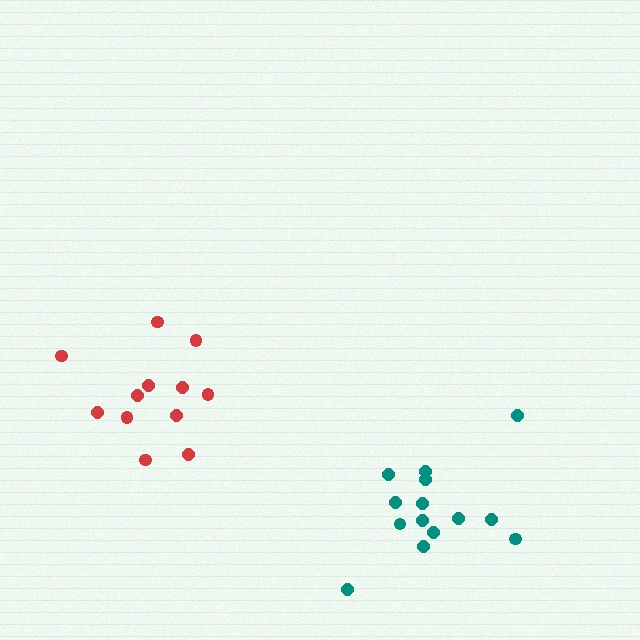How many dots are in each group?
Group 1: 12 dots, Group 2: 14 dots (26 total).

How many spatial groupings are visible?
There are 2 spatial groupings.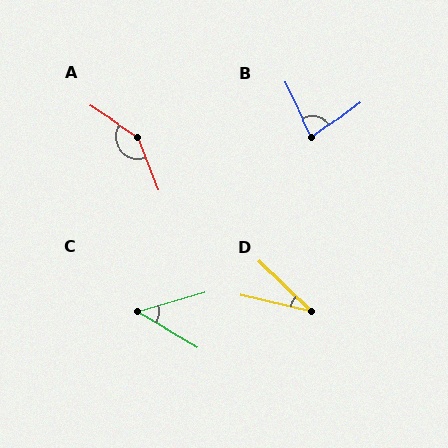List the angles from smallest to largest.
D (31°), C (47°), B (79°), A (143°).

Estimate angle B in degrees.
Approximately 79 degrees.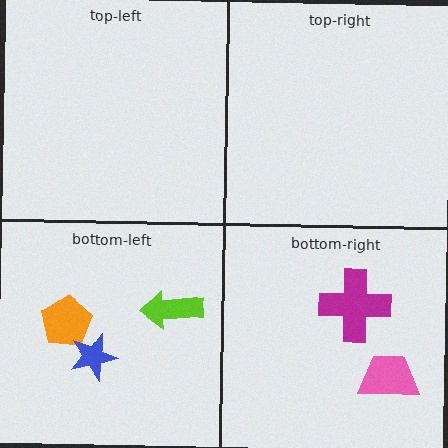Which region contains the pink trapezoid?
The bottom-right region.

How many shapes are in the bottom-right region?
2.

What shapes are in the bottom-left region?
The orange pentagon, the lime arrow, the blue star.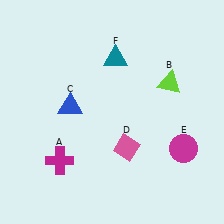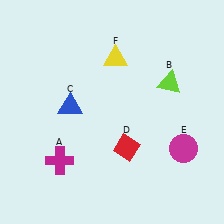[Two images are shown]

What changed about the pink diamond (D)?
In Image 1, D is pink. In Image 2, it changed to red.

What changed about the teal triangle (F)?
In Image 1, F is teal. In Image 2, it changed to yellow.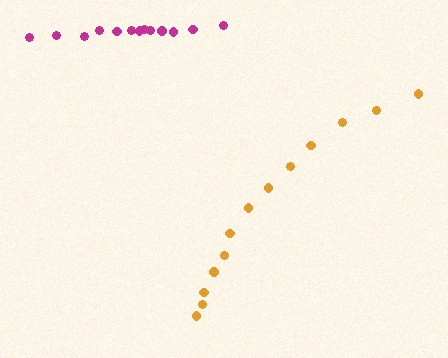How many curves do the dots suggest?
There are 2 distinct paths.